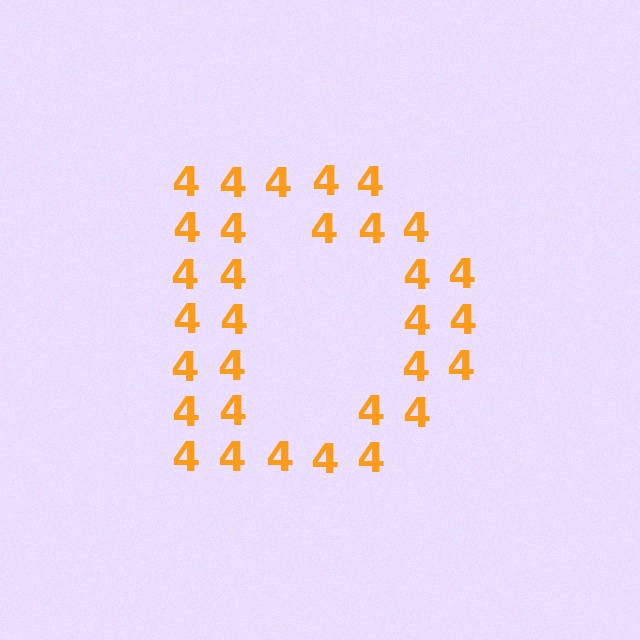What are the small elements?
The small elements are digit 4's.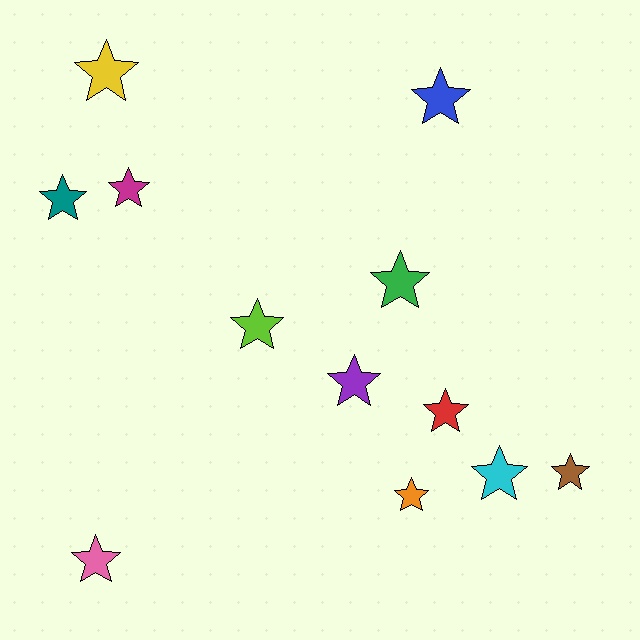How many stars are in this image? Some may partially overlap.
There are 12 stars.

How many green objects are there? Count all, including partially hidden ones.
There is 1 green object.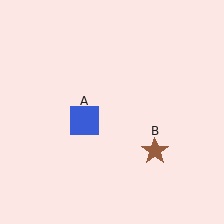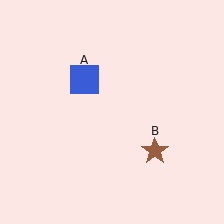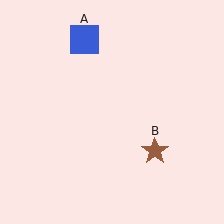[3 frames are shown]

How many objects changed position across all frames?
1 object changed position: blue square (object A).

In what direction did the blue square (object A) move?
The blue square (object A) moved up.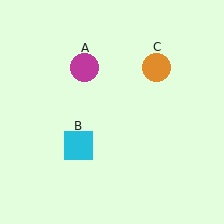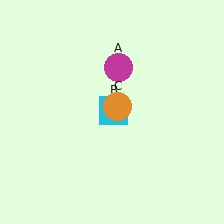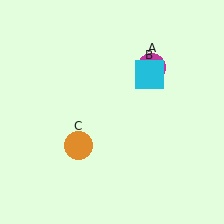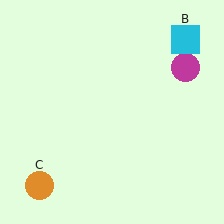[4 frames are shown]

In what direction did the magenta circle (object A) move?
The magenta circle (object A) moved right.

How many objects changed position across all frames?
3 objects changed position: magenta circle (object A), cyan square (object B), orange circle (object C).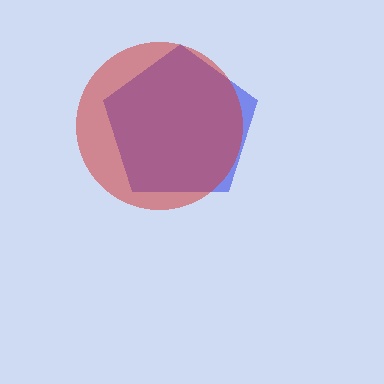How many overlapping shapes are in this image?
There are 2 overlapping shapes in the image.